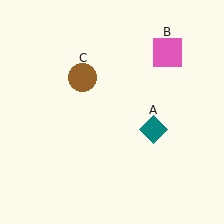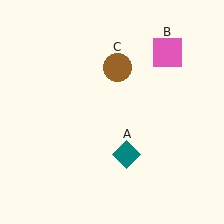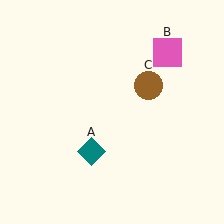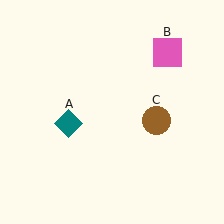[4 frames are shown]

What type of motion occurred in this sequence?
The teal diamond (object A), brown circle (object C) rotated clockwise around the center of the scene.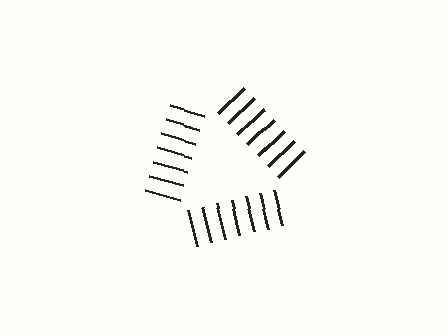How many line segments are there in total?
21 — 7 along each of the 3 edges.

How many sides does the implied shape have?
3 sides — the line-ends trace a triangle.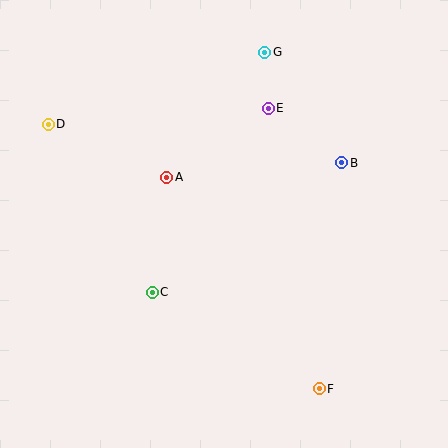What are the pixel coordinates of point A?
Point A is at (167, 177).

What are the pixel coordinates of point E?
Point E is at (268, 108).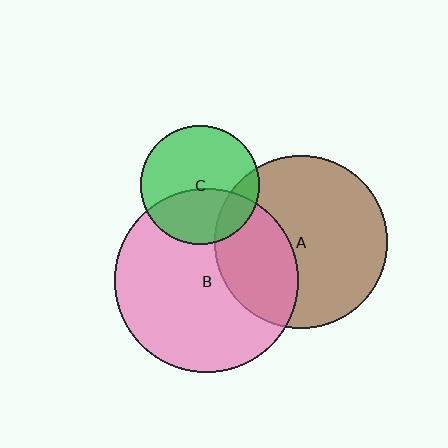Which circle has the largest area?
Circle B (pink).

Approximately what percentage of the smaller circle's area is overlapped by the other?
Approximately 15%.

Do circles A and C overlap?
Yes.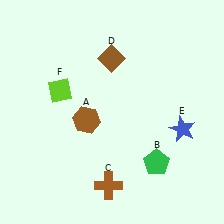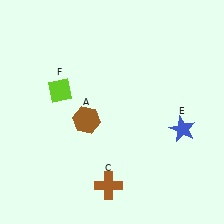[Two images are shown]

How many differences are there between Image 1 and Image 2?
There are 2 differences between the two images.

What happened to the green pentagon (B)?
The green pentagon (B) was removed in Image 2. It was in the bottom-right area of Image 1.